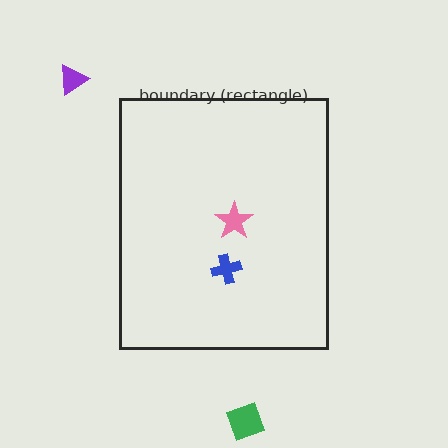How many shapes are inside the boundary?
2 inside, 2 outside.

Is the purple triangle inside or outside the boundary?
Outside.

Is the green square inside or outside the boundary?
Outside.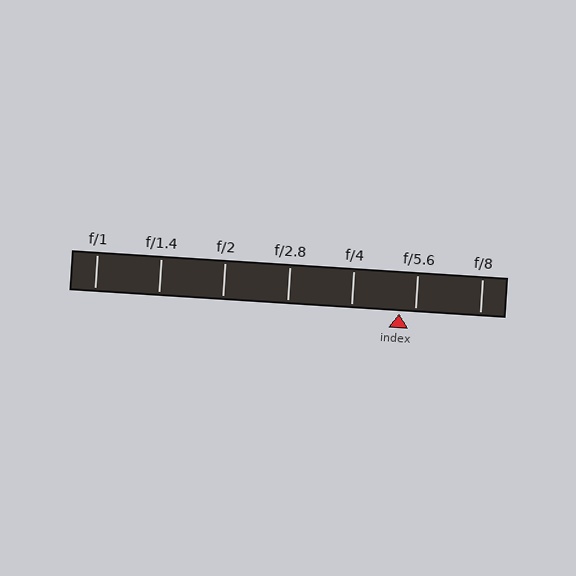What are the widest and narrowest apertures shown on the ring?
The widest aperture shown is f/1 and the narrowest is f/8.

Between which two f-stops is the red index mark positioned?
The index mark is between f/4 and f/5.6.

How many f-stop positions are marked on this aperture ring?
There are 7 f-stop positions marked.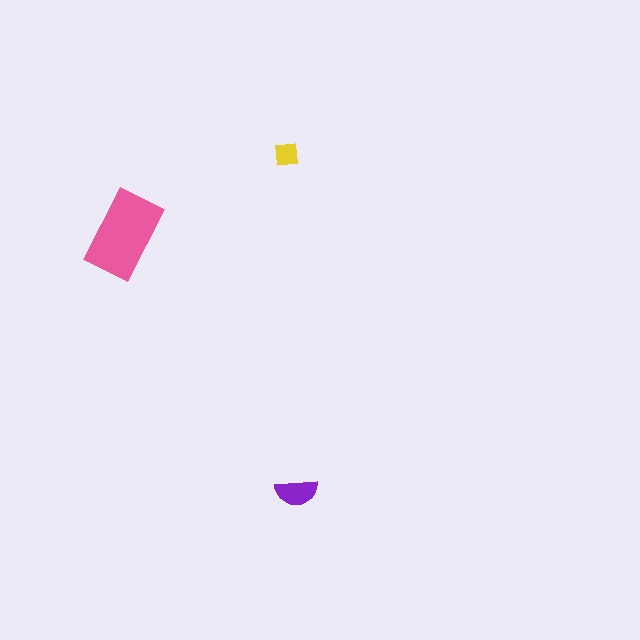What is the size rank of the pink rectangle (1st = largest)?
1st.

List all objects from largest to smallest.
The pink rectangle, the purple semicircle, the yellow square.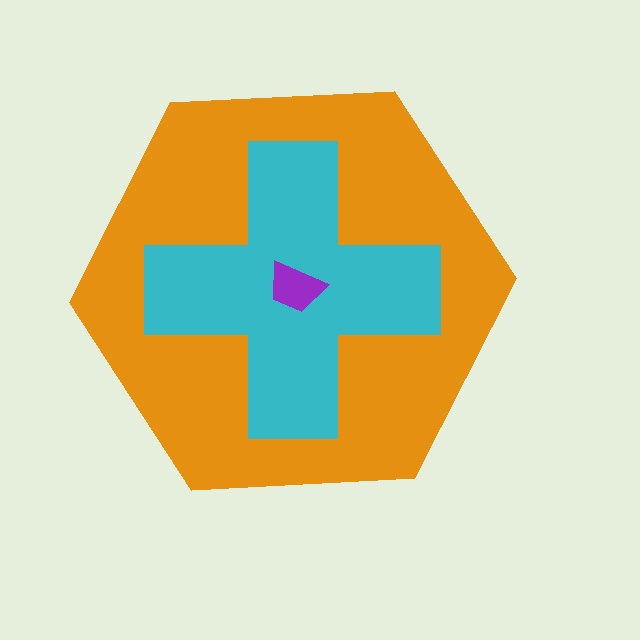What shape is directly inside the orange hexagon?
The cyan cross.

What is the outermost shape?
The orange hexagon.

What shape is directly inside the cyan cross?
The purple trapezoid.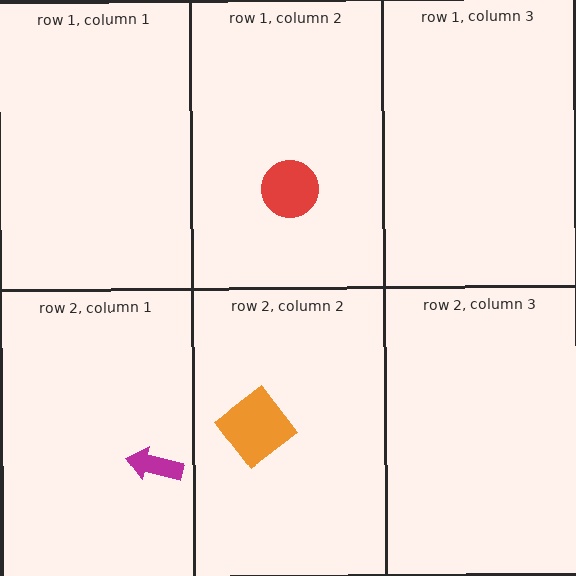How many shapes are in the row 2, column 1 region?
1.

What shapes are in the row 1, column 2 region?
The red circle.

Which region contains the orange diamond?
The row 2, column 2 region.